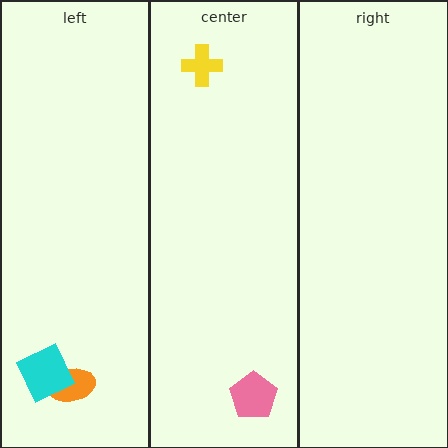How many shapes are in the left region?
2.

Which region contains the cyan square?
The left region.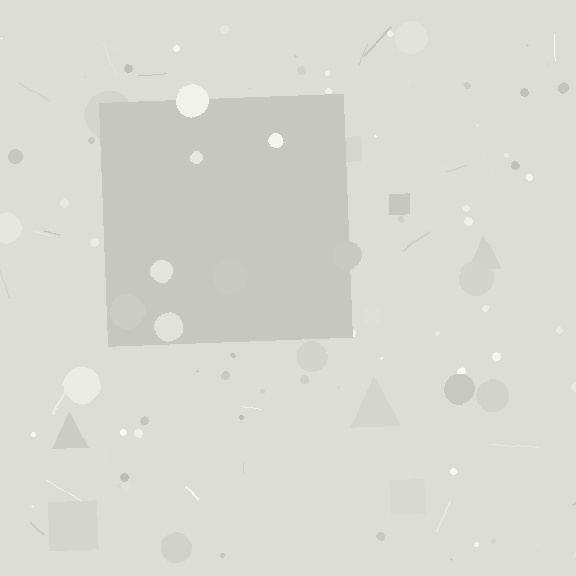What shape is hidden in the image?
A square is hidden in the image.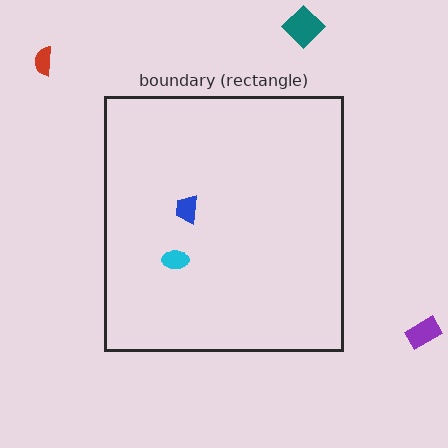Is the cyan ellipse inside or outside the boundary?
Inside.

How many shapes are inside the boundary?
2 inside, 3 outside.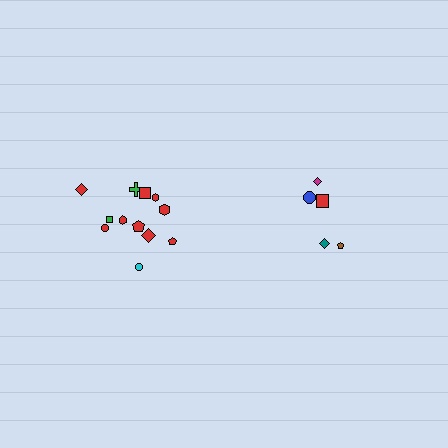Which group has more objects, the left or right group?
The left group.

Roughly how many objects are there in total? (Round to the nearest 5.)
Roughly 15 objects in total.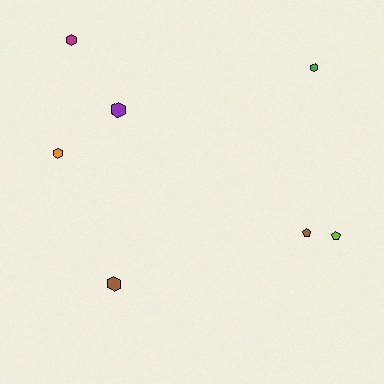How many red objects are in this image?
There are no red objects.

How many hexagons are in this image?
There are 5 hexagons.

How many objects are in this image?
There are 7 objects.